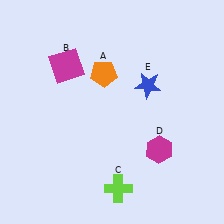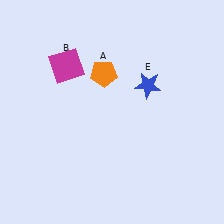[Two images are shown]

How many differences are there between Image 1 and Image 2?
There are 2 differences between the two images.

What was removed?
The lime cross (C), the magenta hexagon (D) were removed in Image 2.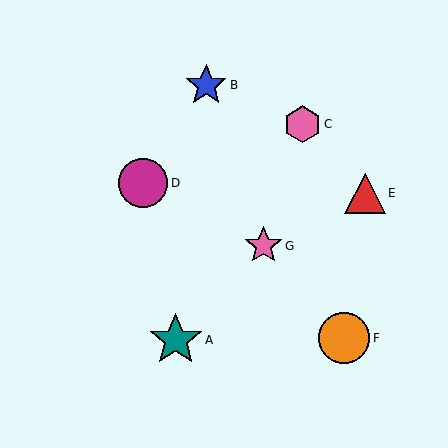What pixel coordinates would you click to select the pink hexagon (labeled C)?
Click at (303, 124) to select the pink hexagon C.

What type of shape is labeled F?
Shape F is an orange circle.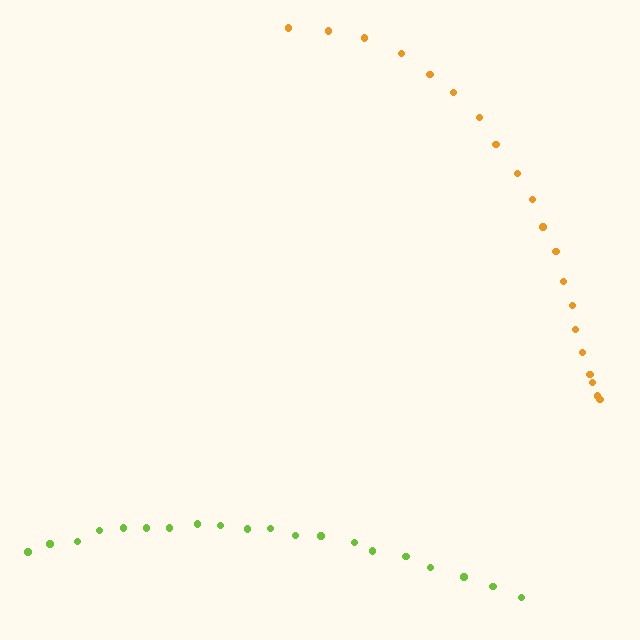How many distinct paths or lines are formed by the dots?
There are 2 distinct paths.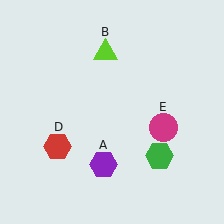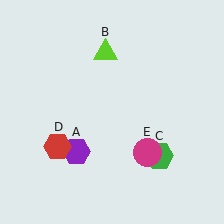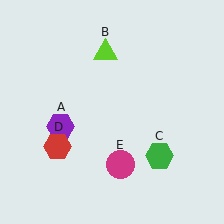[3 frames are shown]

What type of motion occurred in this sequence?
The purple hexagon (object A), magenta circle (object E) rotated clockwise around the center of the scene.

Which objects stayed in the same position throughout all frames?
Lime triangle (object B) and green hexagon (object C) and red hexagon (object D) remained stationary.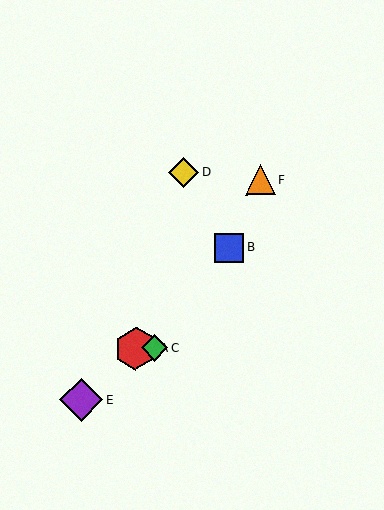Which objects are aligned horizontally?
Objects A, C are aligned horizontally.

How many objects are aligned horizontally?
2 objects (A, C) are aligned horizontally.